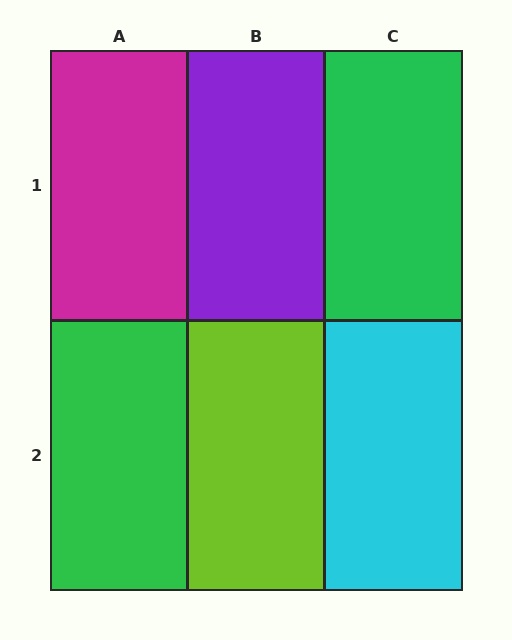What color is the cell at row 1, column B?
Purple.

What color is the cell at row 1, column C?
Green.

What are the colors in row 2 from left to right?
Green, lime, cyan.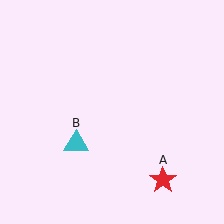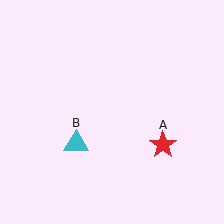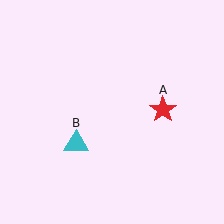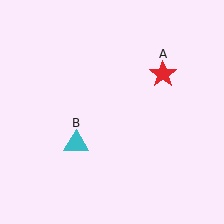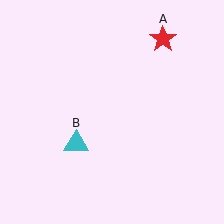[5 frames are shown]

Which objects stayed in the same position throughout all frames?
Cyan triangle (object B) remained stationary.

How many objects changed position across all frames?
1 object changed position: red star (object A).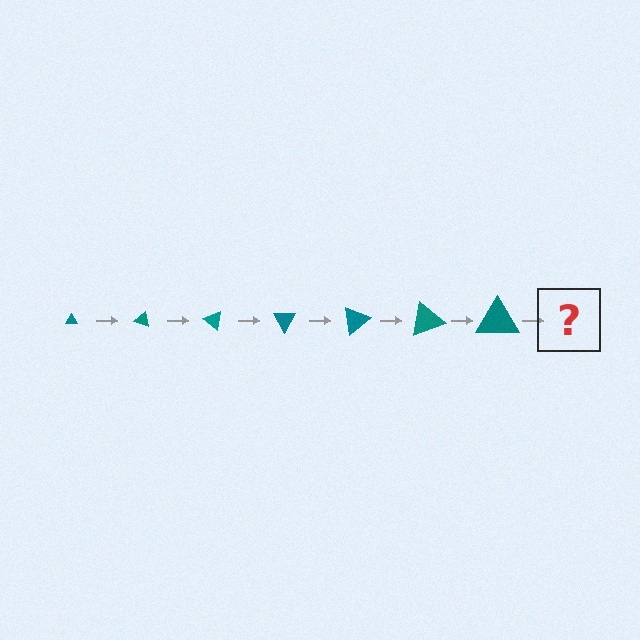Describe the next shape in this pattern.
It should be a triangle, larger than the previous one and rotated 140 degrees from the start.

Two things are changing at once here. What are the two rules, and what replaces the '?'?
The two rules are that the triangle grows larger each step and it rotates 20 degrees each step. The '?' should be a triangle, larger than the previous one and rotated 140 degrees from the start.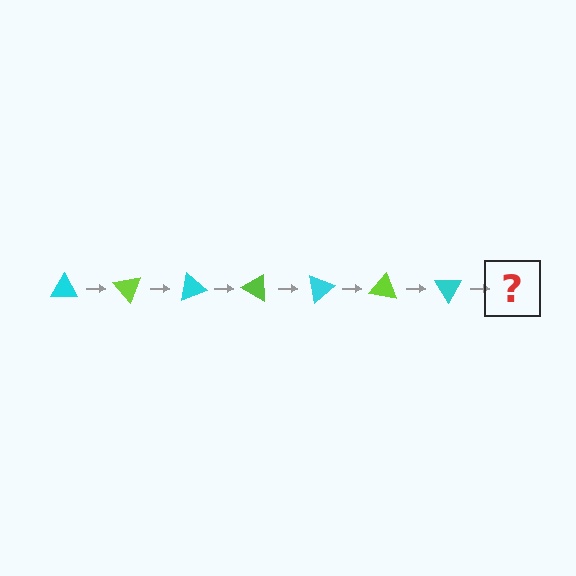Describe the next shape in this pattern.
It should be a lime triangle, rotated 350 degrees from the start.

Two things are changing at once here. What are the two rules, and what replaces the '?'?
The two rules are that it rotates 50 degrees each step and the color cycles through cyan and lime. The '?' should be a lime triangle, rotated 350 degrees from the start.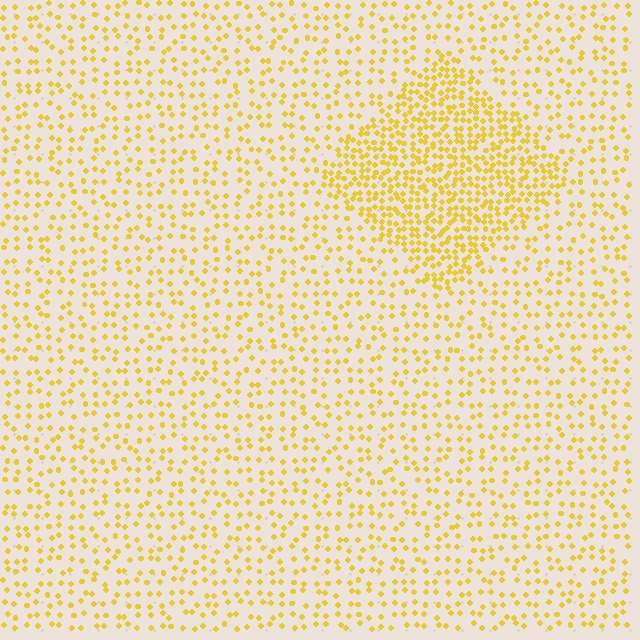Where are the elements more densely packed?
The elements are more densely packed inside the diamond boundary.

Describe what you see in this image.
The image contains small yellow elements arranged at two different densities. A diamond-shaped region is visible where the elements are more densely packed than the surrounding area.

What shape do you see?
I see a diamond.